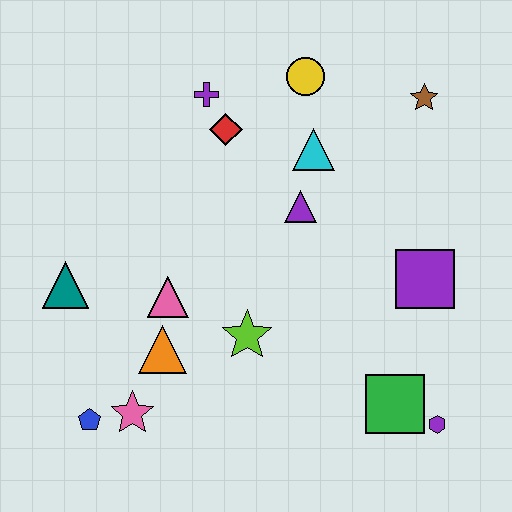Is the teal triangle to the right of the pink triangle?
No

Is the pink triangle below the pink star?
No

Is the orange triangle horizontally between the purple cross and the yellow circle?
No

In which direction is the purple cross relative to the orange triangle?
The purple cross is above the orange triangle.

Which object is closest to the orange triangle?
The pink triangle is closest to the orange triangle.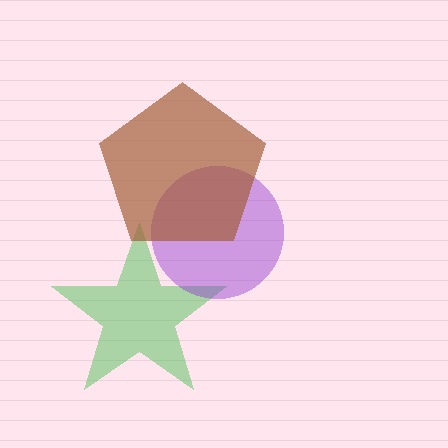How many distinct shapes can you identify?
There are 3 distinct shapes: a green star, a purple circle, a brown pentagon.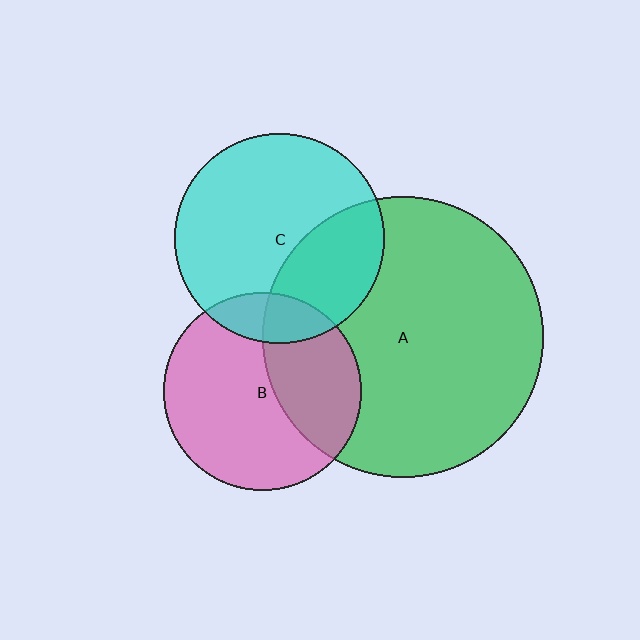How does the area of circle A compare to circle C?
Approximately 1.8 times.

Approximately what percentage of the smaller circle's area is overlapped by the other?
Approximately 35%.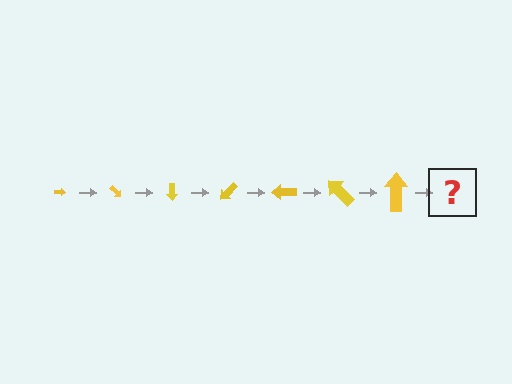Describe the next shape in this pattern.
It should be an arrow, larger than the previous one and rotated 315 degrees from the start.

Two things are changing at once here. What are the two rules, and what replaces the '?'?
The two rules are that the arrow grows larger each step and it rotates 45 degrees each step. The '?' should be an arrow, larger than the previous one and rotated 315 degrees from the start.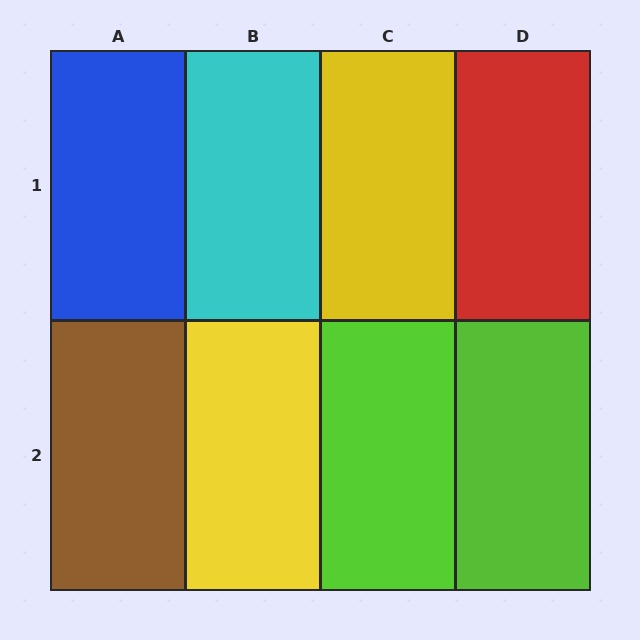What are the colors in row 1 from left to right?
Blue, cyan, yellow, red.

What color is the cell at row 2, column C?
Lime.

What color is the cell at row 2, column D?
Lime.